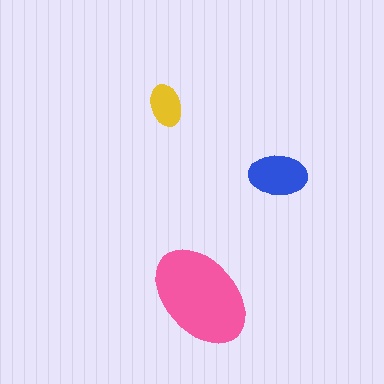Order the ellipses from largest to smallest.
the pink one, the blue one, the yellow one.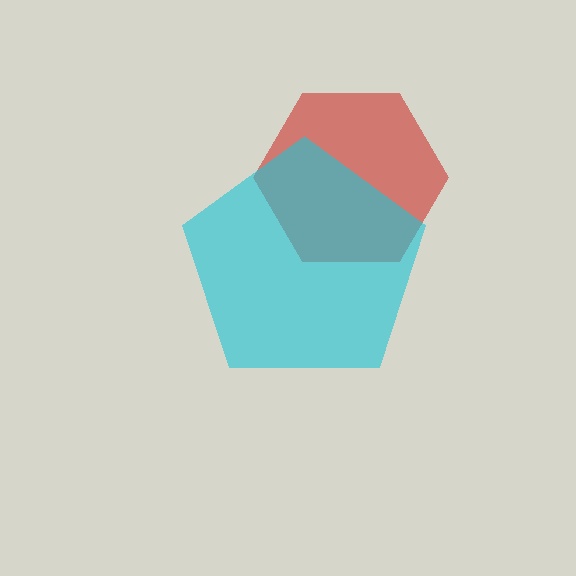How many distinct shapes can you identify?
There are 2 distinct shapes: a red hexagon, a cyan pentagon.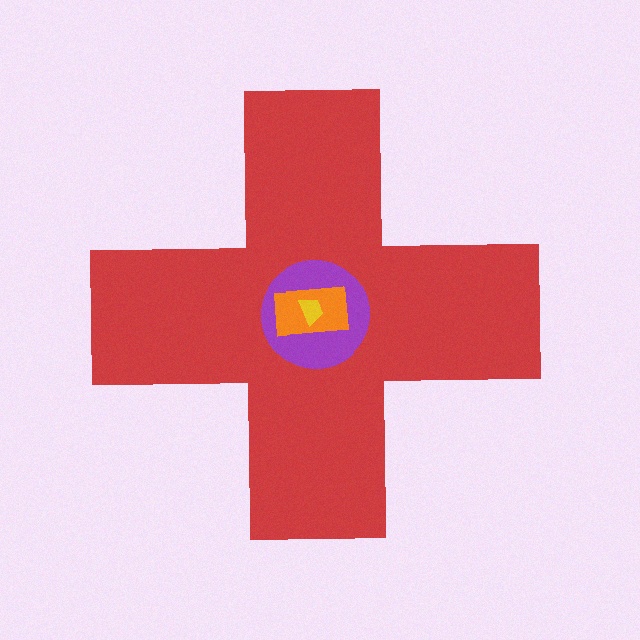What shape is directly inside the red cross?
The purple circle.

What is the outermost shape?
The red cross.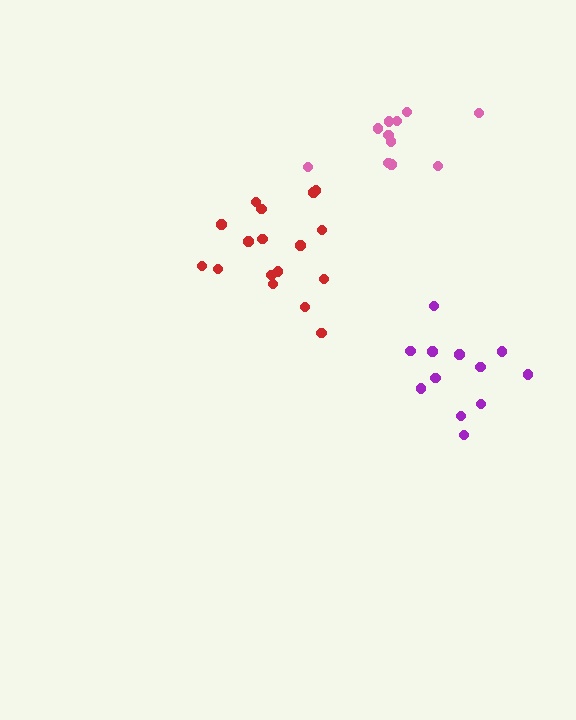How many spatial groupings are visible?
There are 3 spatial groupings.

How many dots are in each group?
Group 1: 11 dots, Group 2: 17 dots, Group 3: 12 dots (40 total).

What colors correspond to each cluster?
The clusters are colored: pink, red, purple.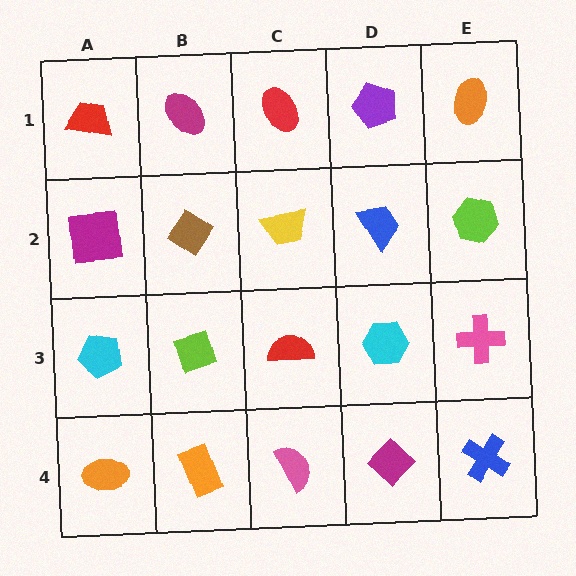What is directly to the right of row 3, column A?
A lime diamond.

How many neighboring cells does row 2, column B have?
4.